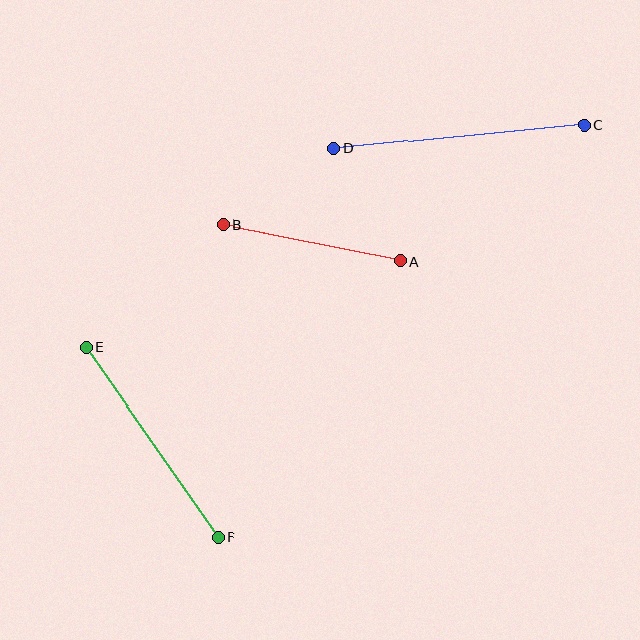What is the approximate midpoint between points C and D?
The midpoint is at approximately (459, 136) pixels.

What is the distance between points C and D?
The distance is approximately 252 pixels.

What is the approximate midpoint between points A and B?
The midpoint is at approximately (312, 243) pixels.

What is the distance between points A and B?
The distance is approximately 182 pixels.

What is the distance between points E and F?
The distance is approximately 232 pixels.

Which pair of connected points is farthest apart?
Points C and D are farthest apart.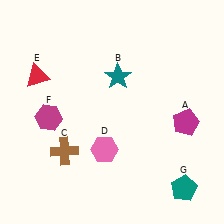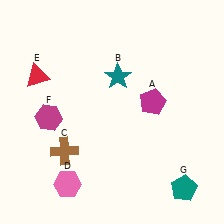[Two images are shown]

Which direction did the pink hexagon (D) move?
The pink hexagon (D) moved left.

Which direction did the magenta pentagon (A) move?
The magenta pentagon (A) moved left.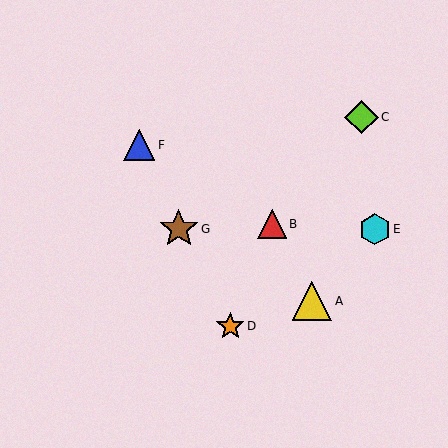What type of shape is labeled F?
Shape F is a blue triangle.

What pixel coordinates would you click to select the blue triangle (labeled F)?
Click at (139, 145) to select the blue triangle F.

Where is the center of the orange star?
The center of the orange star is at (230, 326).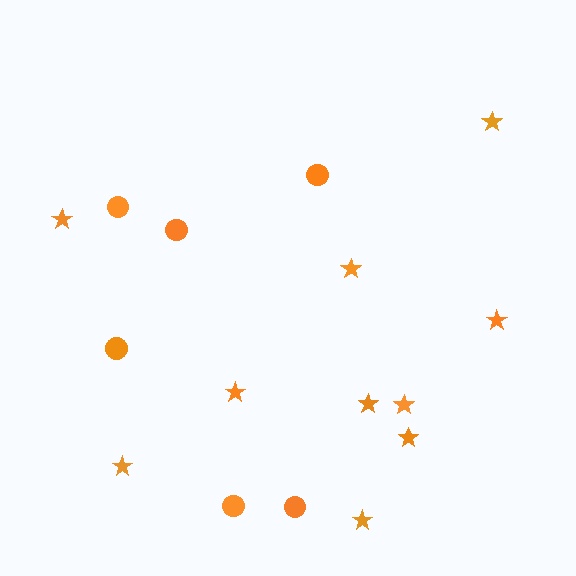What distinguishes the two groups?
There are 2 groups: one group of circles (6) and one group of stars (10).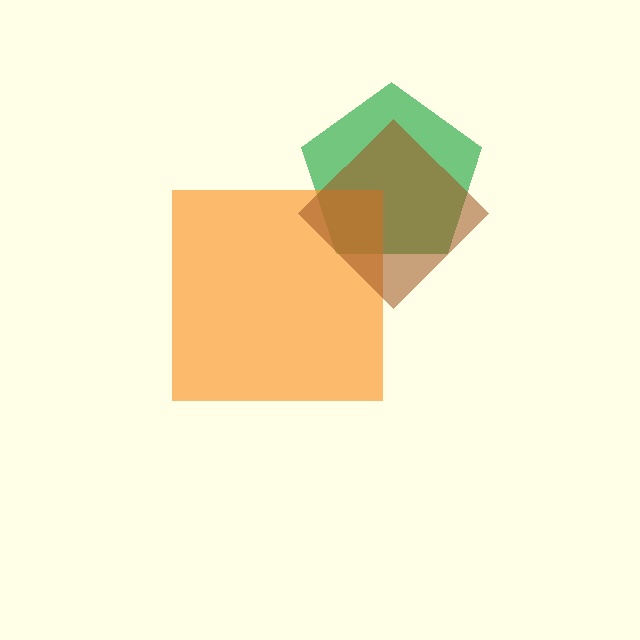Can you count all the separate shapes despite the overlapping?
Yes, there are 3 separate shapes.